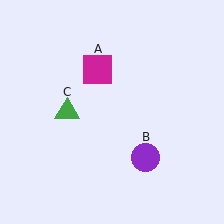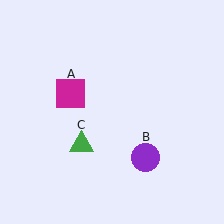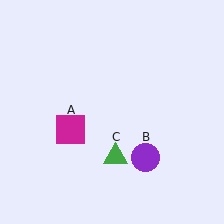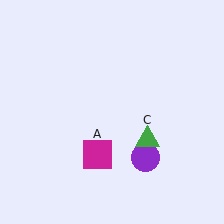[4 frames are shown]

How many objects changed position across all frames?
2 objects changed position: magenta square (object A), green triangle (object C).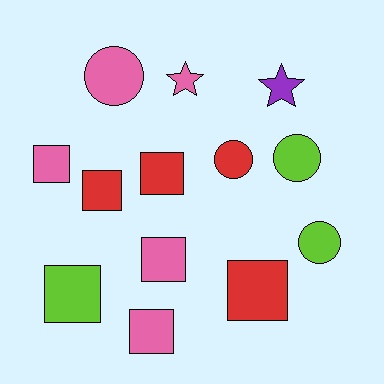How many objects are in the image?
There are 13 objects.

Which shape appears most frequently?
Square, with 7 objects.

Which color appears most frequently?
Pink, with 5 objects.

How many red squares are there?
There are 3 red squares.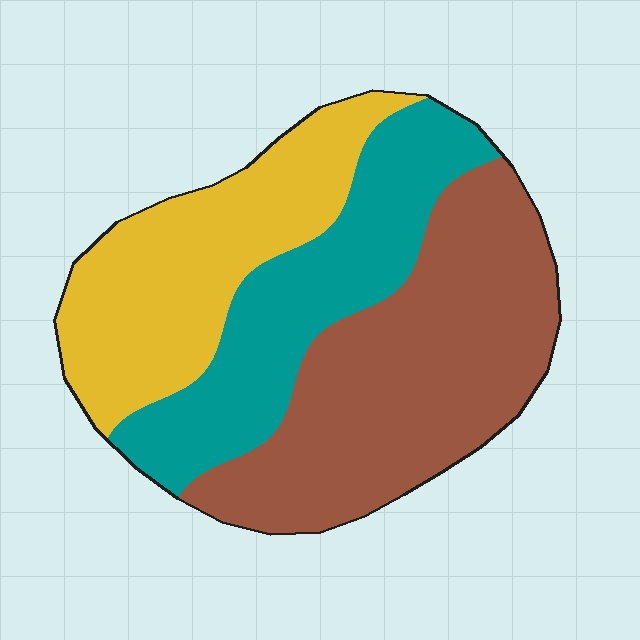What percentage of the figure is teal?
Teal covers 28% of the figure.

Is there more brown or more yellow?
Brown.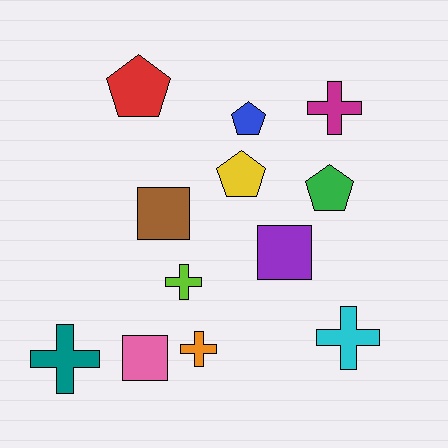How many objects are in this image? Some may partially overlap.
There are 12 objects.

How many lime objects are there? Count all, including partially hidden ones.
There is 1 lime object.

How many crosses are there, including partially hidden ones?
There are 5 crosses.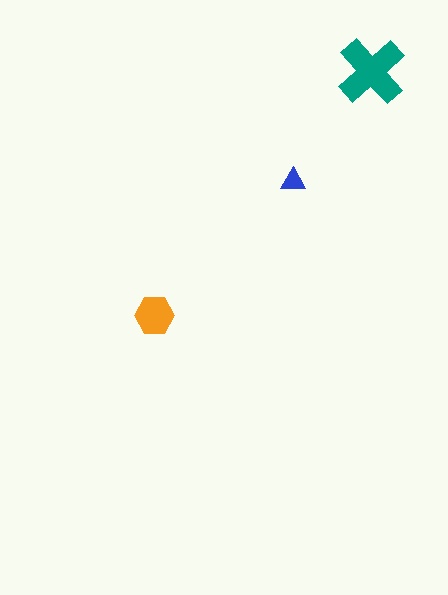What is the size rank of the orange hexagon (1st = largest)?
2nd.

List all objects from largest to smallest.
The teal cross, the orange hexagon, the blue triangle.